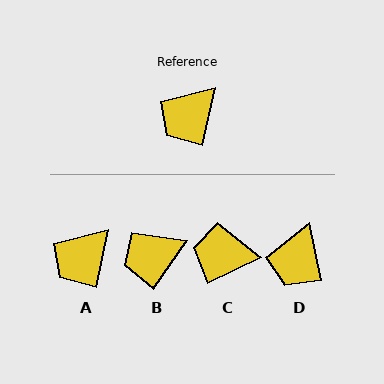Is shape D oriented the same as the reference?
No, it is off by about 24 degrees.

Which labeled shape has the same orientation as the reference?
A.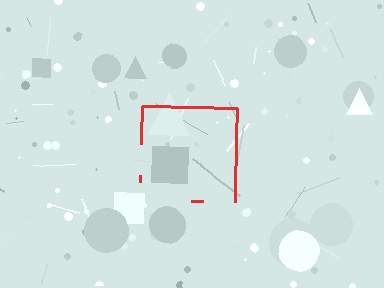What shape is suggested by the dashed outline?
The dashed outline suggests a square.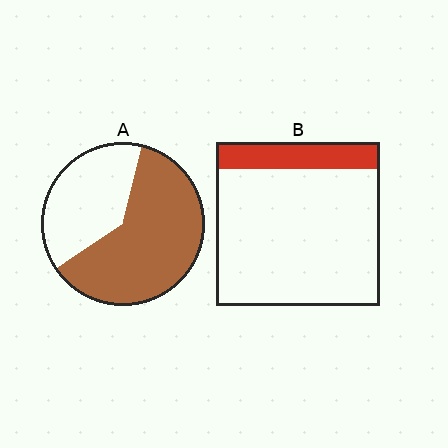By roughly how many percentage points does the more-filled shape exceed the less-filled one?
By roughly 45 percentage points (A over B).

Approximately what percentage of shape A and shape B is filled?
A is approximately 60% and B is approximately 15%.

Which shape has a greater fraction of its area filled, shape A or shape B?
Shape A.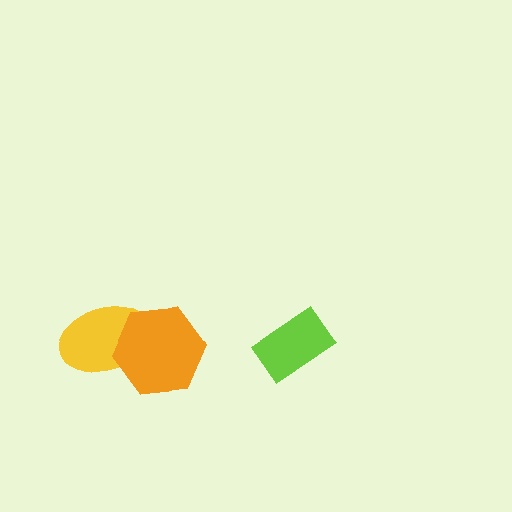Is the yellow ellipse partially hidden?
Yes, it is partially covered by another shape.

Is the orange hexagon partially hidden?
No, no other shape covers it.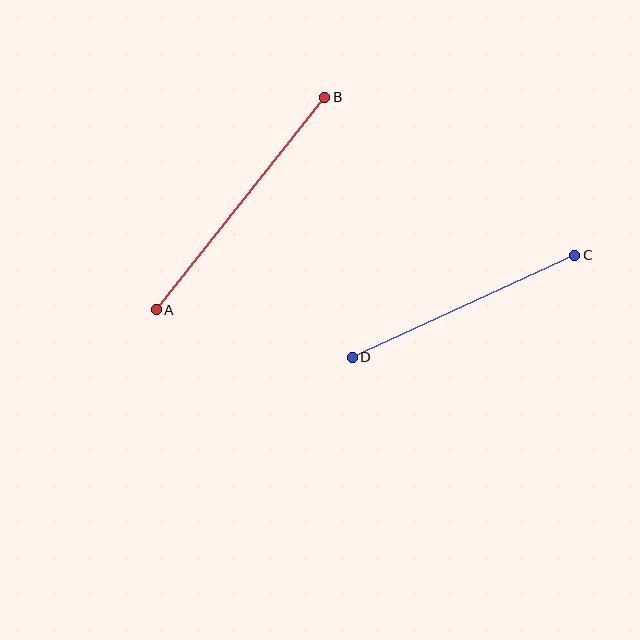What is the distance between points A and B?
The distance is approximately 271 pixels.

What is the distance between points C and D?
The distance is approximately 244 pixels.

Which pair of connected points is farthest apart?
Points A and B are farthest apart.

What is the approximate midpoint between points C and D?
The midpoint is at approximately (464, 306) pixels.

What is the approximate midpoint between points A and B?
The midpoint is at approximately (241, 203) pixels.